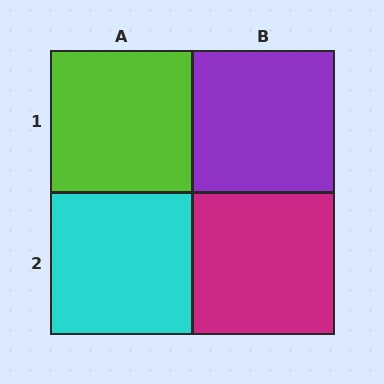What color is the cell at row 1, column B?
Purple.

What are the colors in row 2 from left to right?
Cyan, magenta.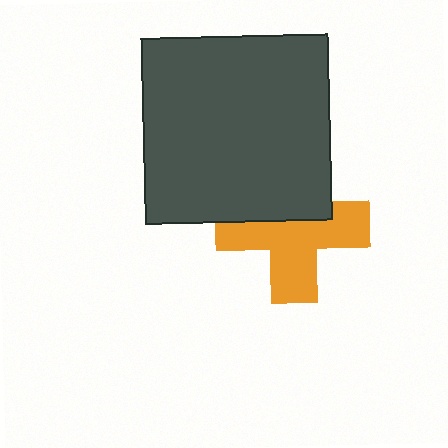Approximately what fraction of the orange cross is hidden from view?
Roughly 39% of the orange cross is hidden behind the dark gray square.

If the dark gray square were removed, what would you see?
You would see the complete orange cross.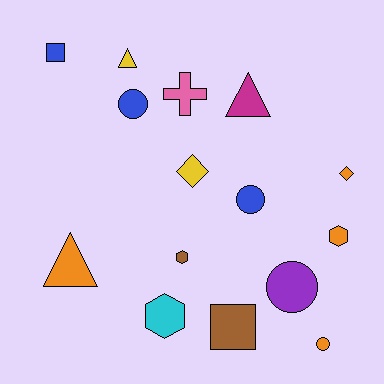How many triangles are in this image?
There are 3 triangles.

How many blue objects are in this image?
There are 3 blue objects.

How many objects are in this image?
There are 15 objects.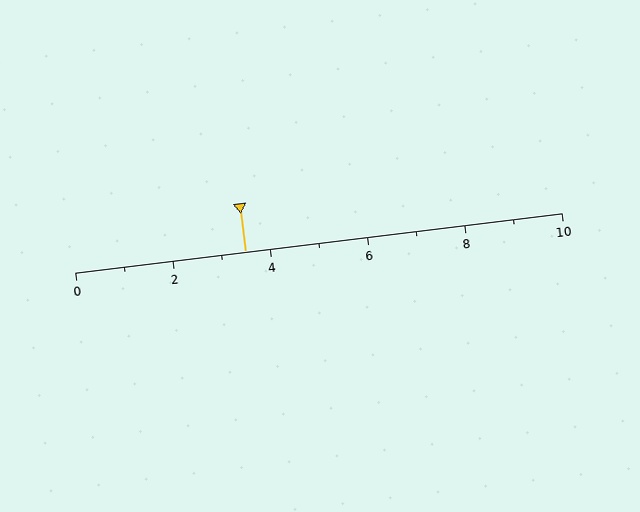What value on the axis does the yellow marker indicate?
The marker indicates approximately 3.5.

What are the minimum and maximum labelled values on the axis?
The axis runs from 0 to 10.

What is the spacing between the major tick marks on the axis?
The major ticks are spaced 2 apart.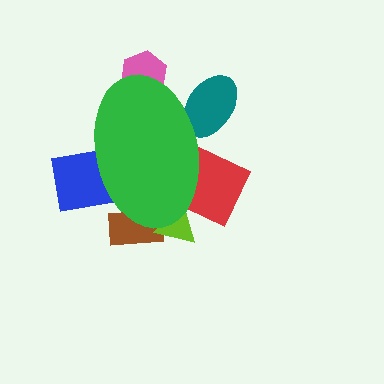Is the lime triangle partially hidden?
Yes, the lime triangle is partially hidden behind the green ellipse.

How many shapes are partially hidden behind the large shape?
6 shapes are partially hidden.